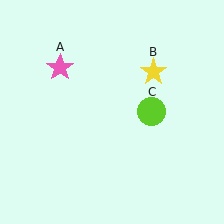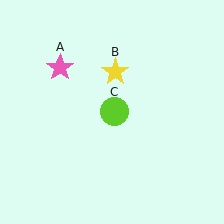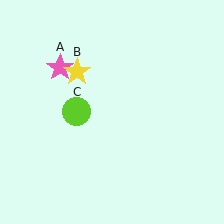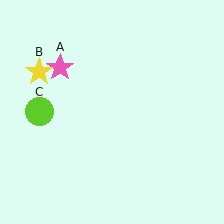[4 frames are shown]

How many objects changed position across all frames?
2 objects changed position: yellow star (object B), lime circle (object C).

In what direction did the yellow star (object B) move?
The yellow star (object B) moved left.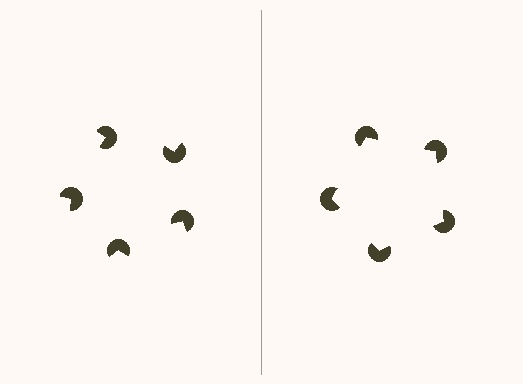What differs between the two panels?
The pac-man discs are positioned identically on both sides; only the wedge orientations differ. On the right they align to a pentagon; on the left they are misaligned.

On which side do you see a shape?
An illusory pentagon appears on the right side. On the left side the wedge cuts are rotated, so no coherent shape forms.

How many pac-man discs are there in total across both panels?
10 — 5 on each side.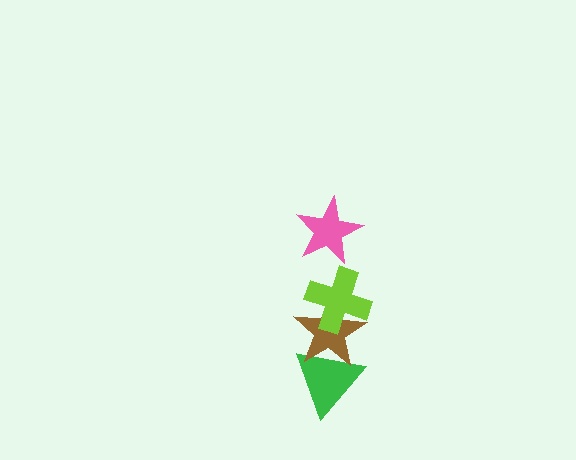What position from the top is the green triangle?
The green triangle is 4th from the top.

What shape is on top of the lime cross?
The pink star is on top of the lime cross.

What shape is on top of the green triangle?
The brown star is on top of the green triangle.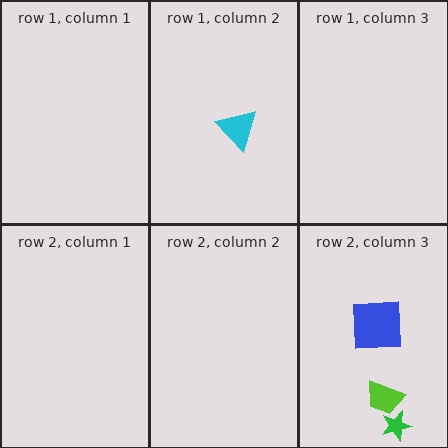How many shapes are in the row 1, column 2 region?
1.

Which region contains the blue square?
The row 2, column 3 region.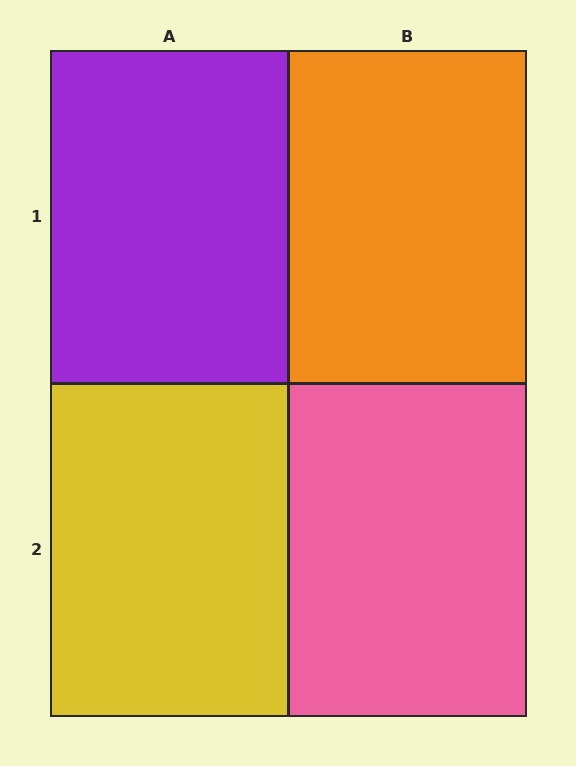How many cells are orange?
1 cell is orange.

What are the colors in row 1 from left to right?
Purple, orange.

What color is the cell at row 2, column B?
Pink.